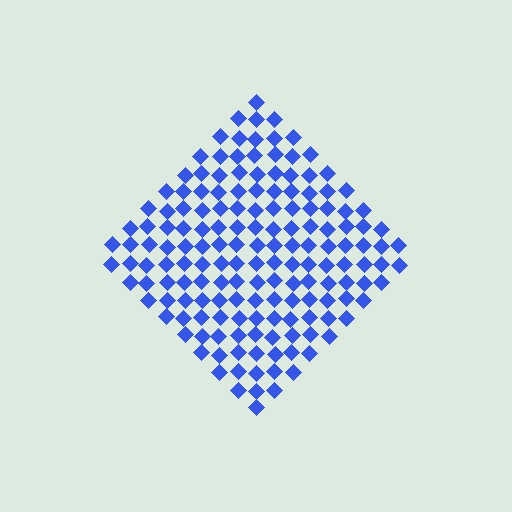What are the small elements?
The small elements are diamonds.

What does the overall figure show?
The overall figure shows a diamond.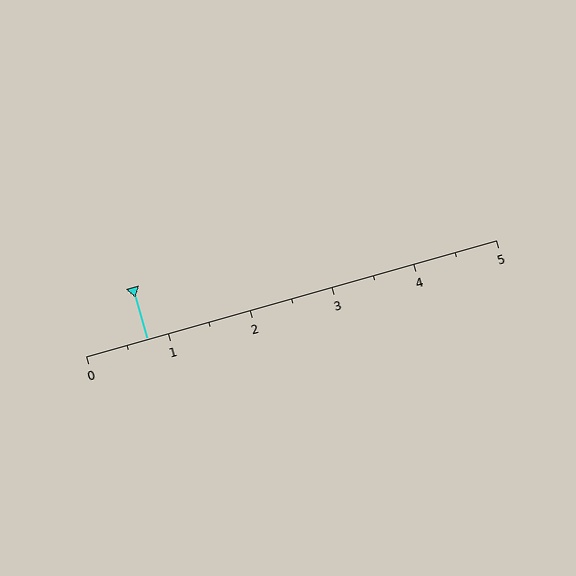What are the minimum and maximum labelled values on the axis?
The axis runs from 0 to 5.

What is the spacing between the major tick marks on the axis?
The major ticks are spaced 1 apart.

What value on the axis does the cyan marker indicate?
The marker indicates approximately 0.8.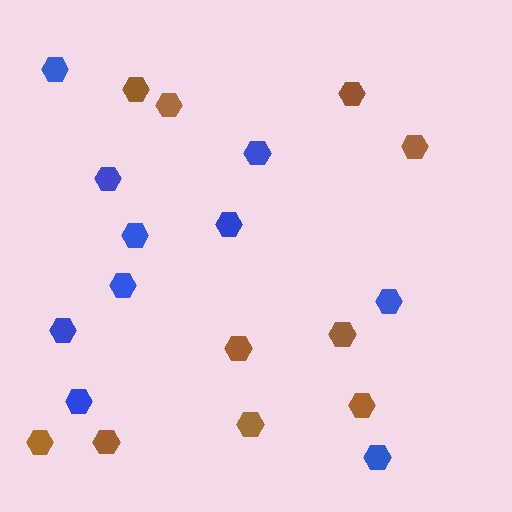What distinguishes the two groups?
There are 2 groups: one group of brown hexagons (10) and one group of blue hexagons (10).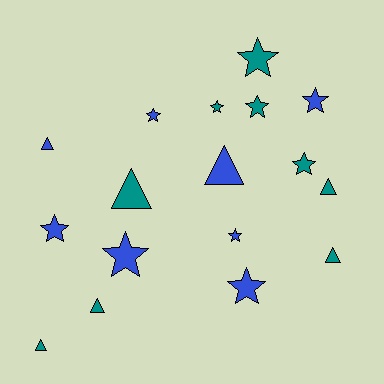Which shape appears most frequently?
Star, with 10 objects.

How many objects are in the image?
There are 17 objects.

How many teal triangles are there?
There are 5 teal triangles.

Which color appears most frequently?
Teal, with 9 objects.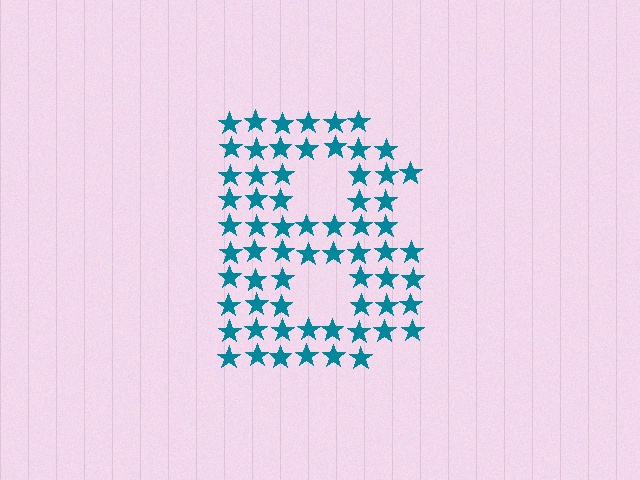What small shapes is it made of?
It is made of small stars.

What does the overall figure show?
The overall figure shows the letter B.